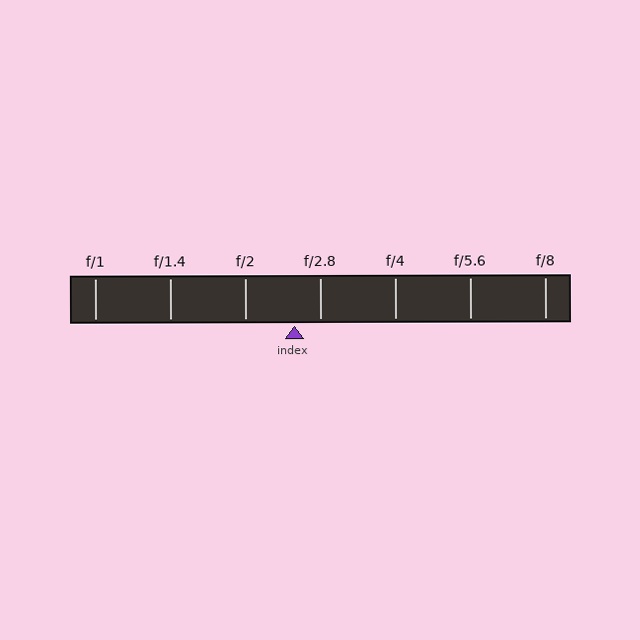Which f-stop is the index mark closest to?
The index mark is closest to f/2.8.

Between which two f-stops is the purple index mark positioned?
The index mark is between f/2 and f/2.8.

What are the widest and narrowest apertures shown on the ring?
The widest aperture shown is f/1 and the narrowest is f/8.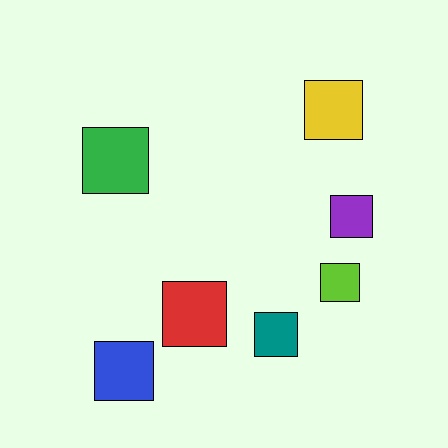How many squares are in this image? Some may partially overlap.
There are 7 squares.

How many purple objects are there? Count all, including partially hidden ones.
There is 1 purple object.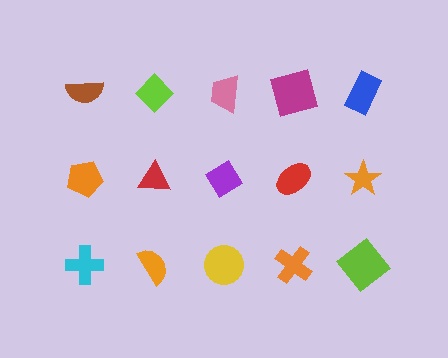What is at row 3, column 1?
A cyan cross.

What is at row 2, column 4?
A red ellipse.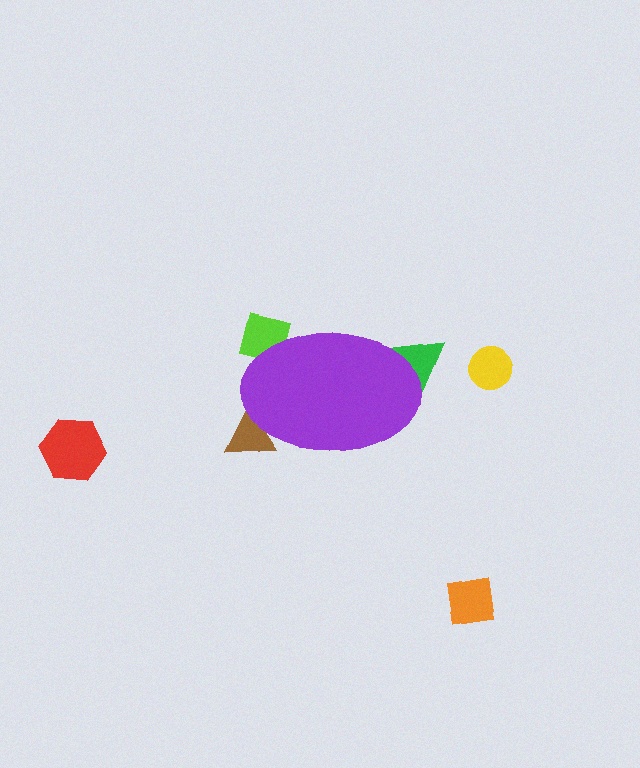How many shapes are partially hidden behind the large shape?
3 shapes are partially hidden.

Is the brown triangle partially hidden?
Yes, the brown triangle is partially hidden behind the purple ellipse.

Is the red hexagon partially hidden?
No, the red hexagon is fully visible.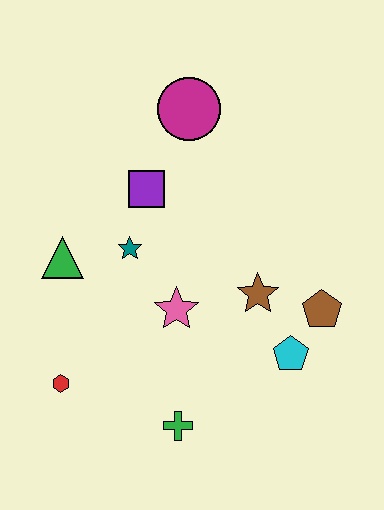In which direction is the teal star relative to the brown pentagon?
The teal star is to the left of the brown pentagon.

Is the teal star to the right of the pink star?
No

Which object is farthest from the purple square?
The green cross is farthest from the purple square.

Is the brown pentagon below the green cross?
No